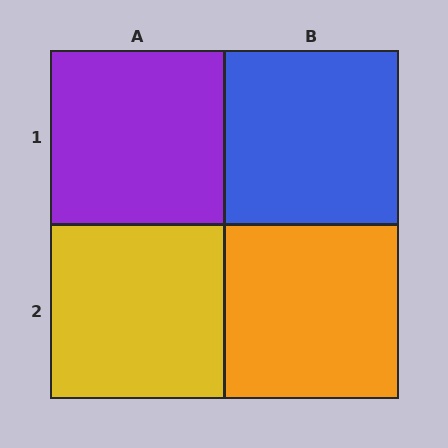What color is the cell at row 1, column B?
Blue.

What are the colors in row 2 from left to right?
Yellow, orange.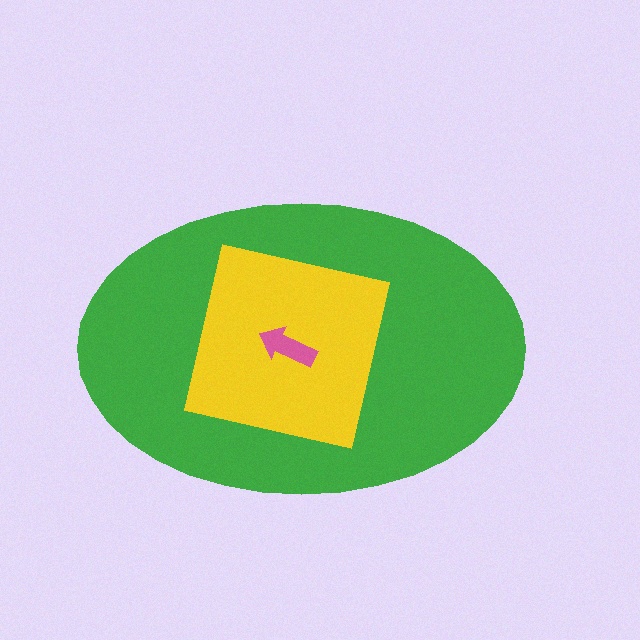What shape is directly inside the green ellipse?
The yellow square.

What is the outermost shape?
The green ellipse.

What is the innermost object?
The pink arrow.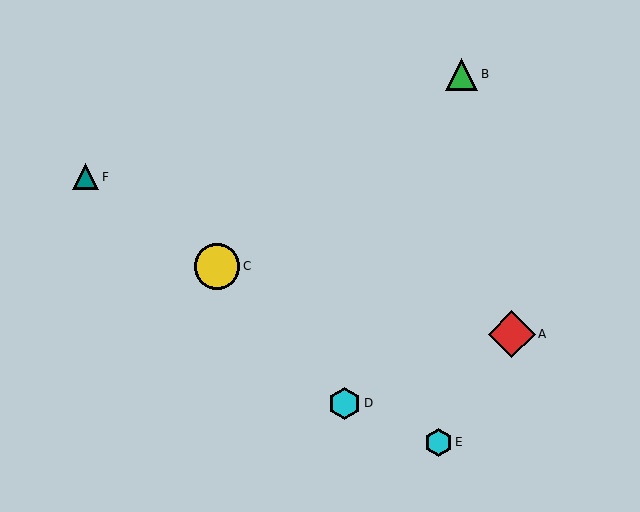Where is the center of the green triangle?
The center of the green triangle is at (461, 74).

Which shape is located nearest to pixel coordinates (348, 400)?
The cyan hexagon (labeled D) at (345, 403) is nearest to that location.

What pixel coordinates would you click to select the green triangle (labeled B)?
Click at (461, 74) to select the green triangle B.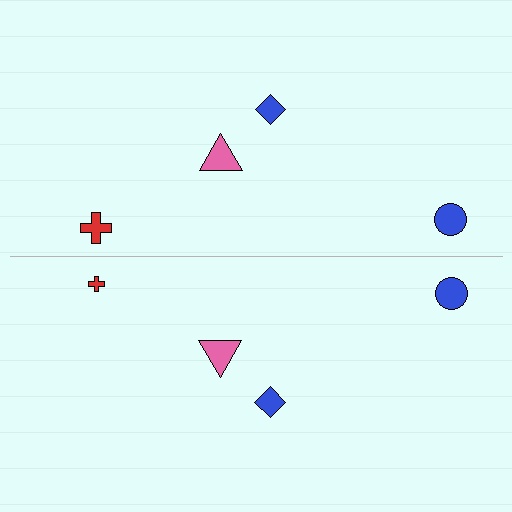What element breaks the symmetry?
The red cross on the bottom side has a different size than its mirror counterpart.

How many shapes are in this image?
There are 8 shapes in this image.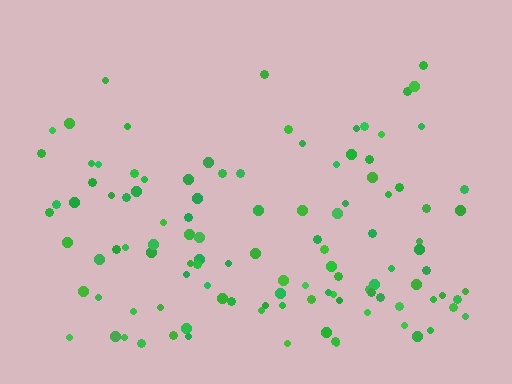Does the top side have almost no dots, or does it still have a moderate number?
Still a moderate number, just noticeably fewer than the bottom.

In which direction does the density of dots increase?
From top to bottom, with the bottom side densest.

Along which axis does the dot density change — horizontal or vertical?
Vertical.